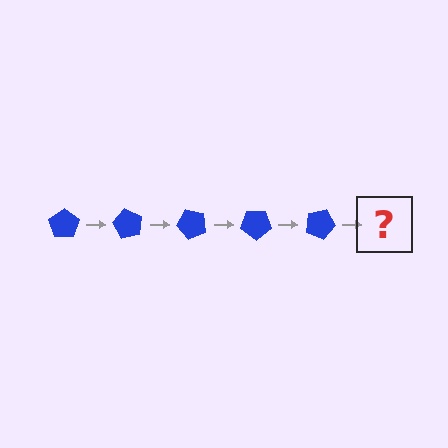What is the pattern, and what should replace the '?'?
The pattern is that the pentagon rotates 60 degrees each step. The '?' should be a blue pentagon rotated 300 degrees.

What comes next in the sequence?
The next element should be a blue pentagon rotated 300 degrees.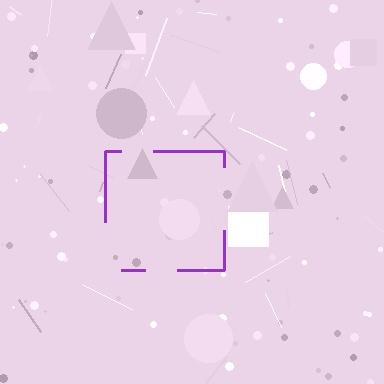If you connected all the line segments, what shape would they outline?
They would outline a square.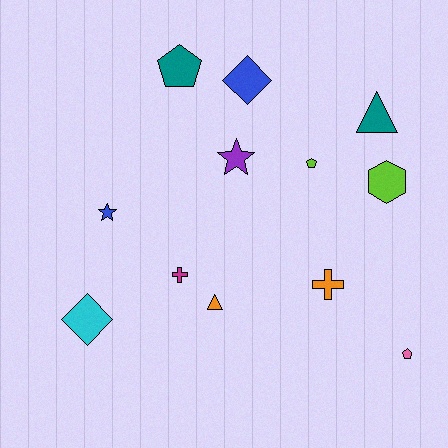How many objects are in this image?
There are 12 objects.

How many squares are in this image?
There are no squares.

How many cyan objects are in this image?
There is 1 cyan object.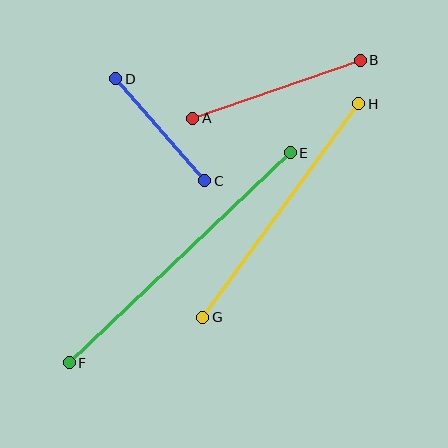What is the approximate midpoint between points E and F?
The midpoint is at approximately (180, 258) pixels.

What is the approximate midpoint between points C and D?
The midpoint is at approximately (160, 130) pixels.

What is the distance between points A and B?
The distance is approximately 177 pixels.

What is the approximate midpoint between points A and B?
The midpoint is at approximately (277, 89) pixels.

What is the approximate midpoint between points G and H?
The midpoint is at approximately (280, 210) pixels.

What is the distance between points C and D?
The distance is approximately 135 pixels.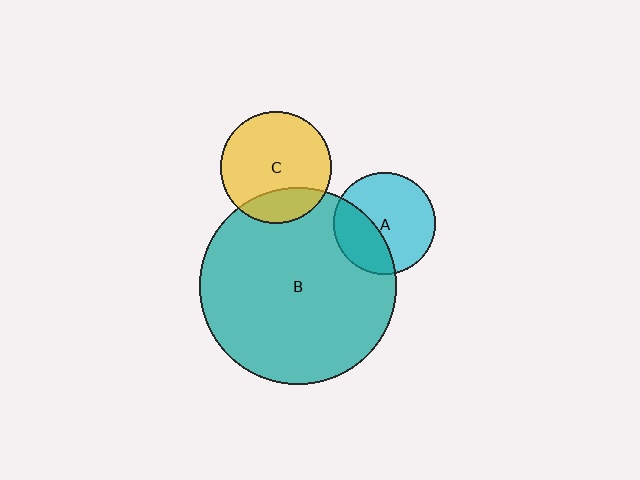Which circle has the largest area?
Circle B (teal).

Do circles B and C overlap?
Yes.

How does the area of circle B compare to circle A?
Approximately 3.7 times.